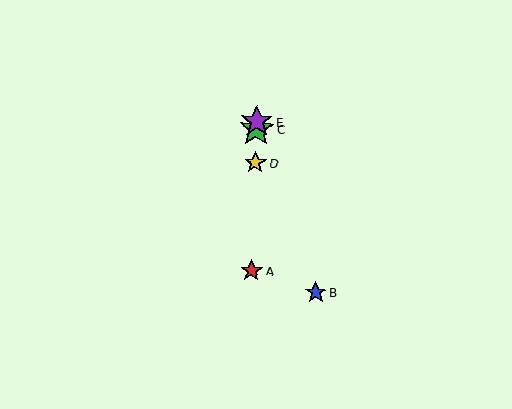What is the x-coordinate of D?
Object D is at x≈255.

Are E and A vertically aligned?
Yes, both are at x≈257.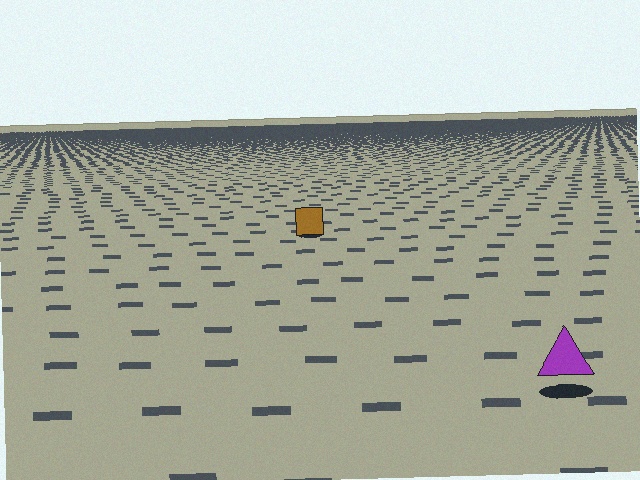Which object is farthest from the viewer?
The brown square is farthest from the viewer. It appears smaller and the ground texture around it is denser.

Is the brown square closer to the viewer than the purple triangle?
No. The purple triangle is closer — you can tell from the texture gradient: the ground texture is coarser near it.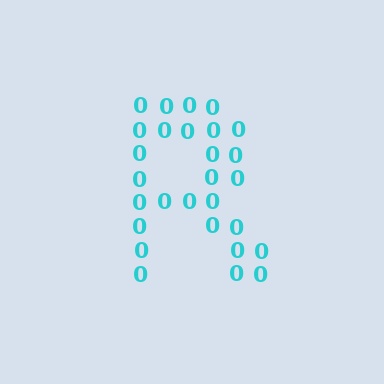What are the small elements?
The small elements are digit 0's.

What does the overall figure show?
The overall figure shows the letter R.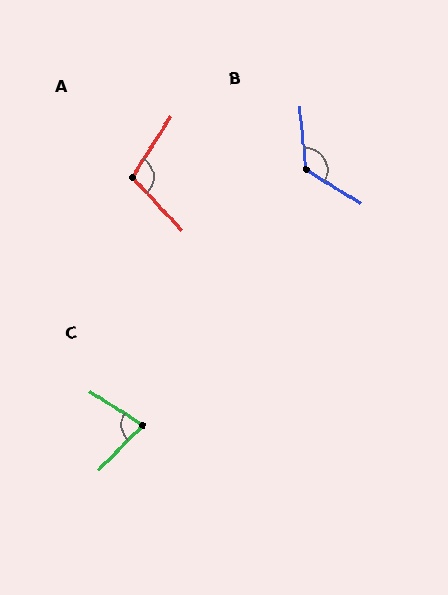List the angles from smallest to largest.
C (78°), A (104°), B (127°).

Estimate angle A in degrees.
Approximately 104 degrees.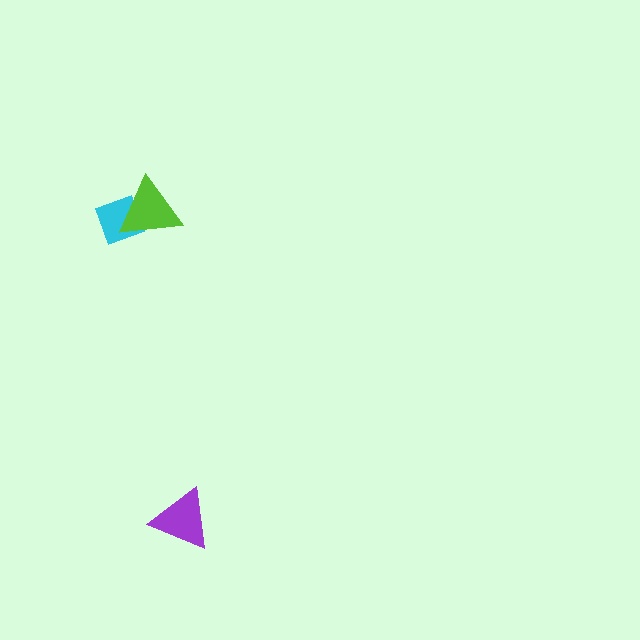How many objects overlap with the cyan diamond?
1 object overlaps with the cyan diamond.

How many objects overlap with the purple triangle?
0 objects overlap with the purple triangle.